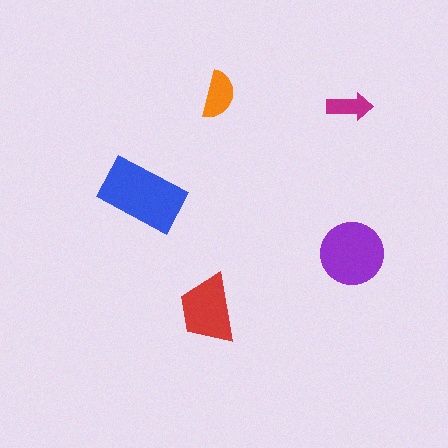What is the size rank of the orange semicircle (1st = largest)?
4th.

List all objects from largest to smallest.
The blue rectangle, the purple circle, the red trapezoid, the orange semicircle, the magenta arrow.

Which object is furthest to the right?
The purple circle is rightmost.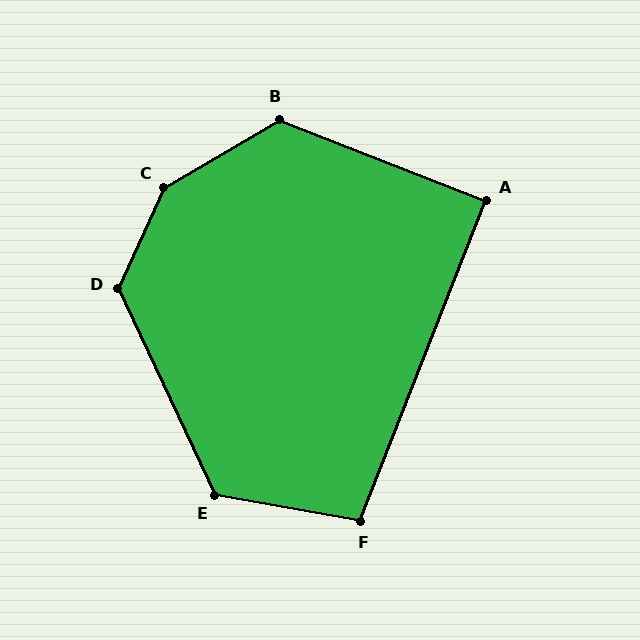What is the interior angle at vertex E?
Approximately 125 degrees (obtuse).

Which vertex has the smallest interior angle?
A, at approximately 90 degrees.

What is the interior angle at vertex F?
Approximately 102 degrees (obtuse).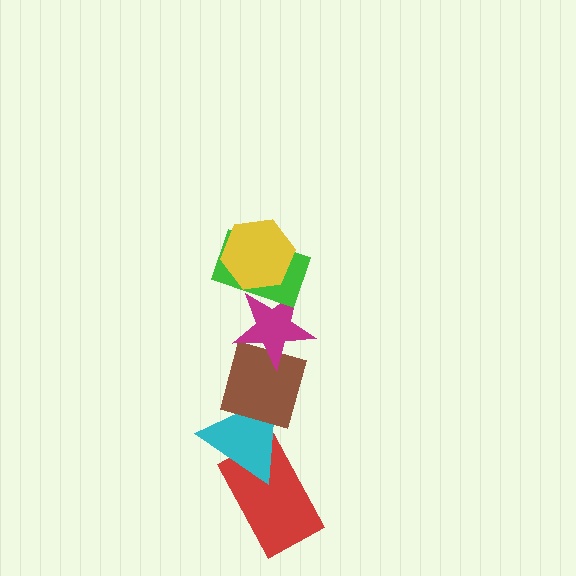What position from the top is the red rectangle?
The red rectangle is 6th from the top.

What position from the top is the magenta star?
The magenta star is 3rd from the top.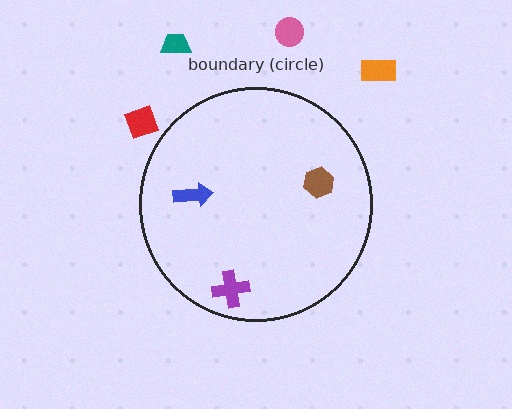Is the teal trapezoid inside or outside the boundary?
Outside.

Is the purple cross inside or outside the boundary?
Inside.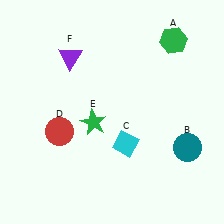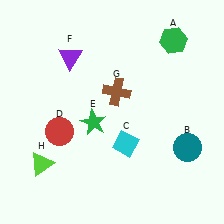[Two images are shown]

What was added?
A brown cross (G), a lime triangle (H) were added in Image 2.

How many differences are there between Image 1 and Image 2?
There are 2 differences between the two images.